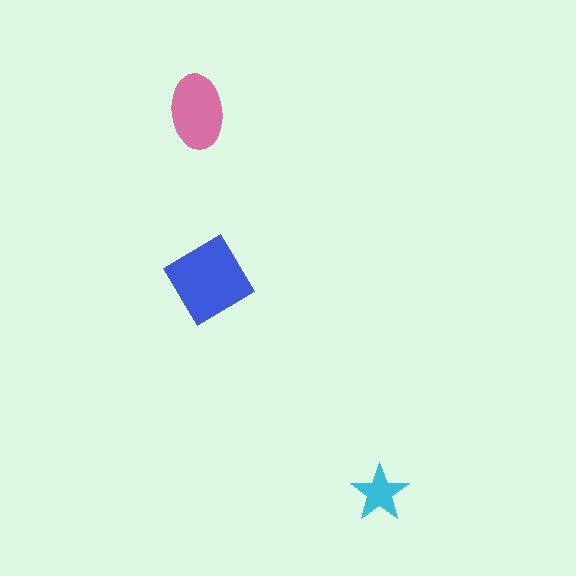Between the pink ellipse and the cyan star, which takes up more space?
The pink ellipse.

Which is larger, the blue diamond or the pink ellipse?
The blue diamond.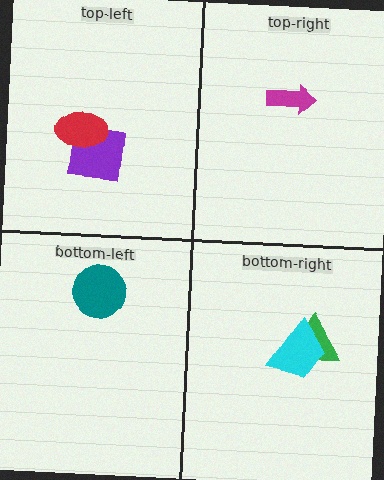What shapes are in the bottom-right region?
The green triangle, the cyan trapezoid.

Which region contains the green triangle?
The bottom-right region.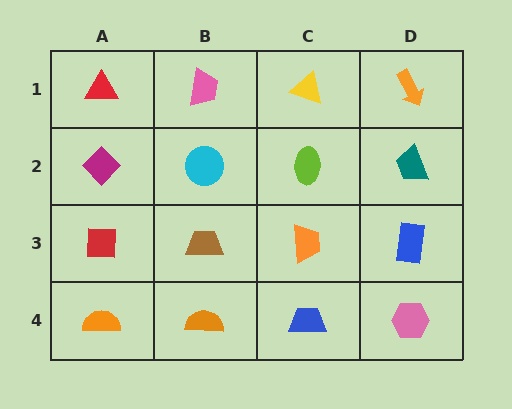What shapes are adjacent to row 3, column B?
A cyan circle (row 2, column B), an orange semicircle (row 4, column B), a red square (row 3, column A), an orange trapezoid (row 3, column C).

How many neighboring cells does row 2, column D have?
3.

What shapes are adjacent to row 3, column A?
A magenta diamond (row 2, column A), an orange semicircle (row 4, column A), a brown trapezoid (row 3, column B).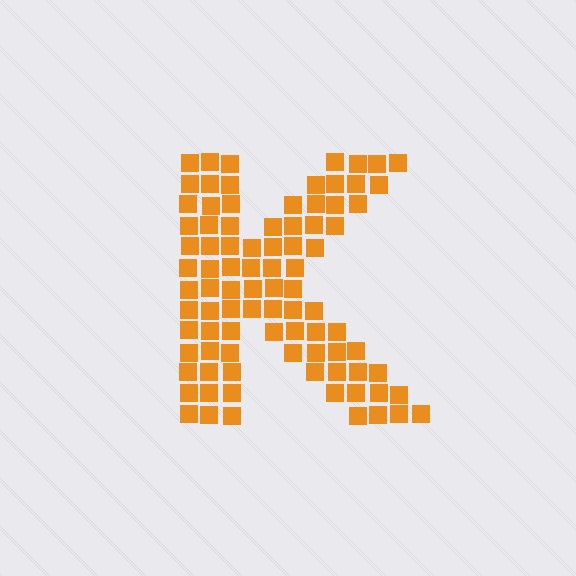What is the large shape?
The large shape is the letter K.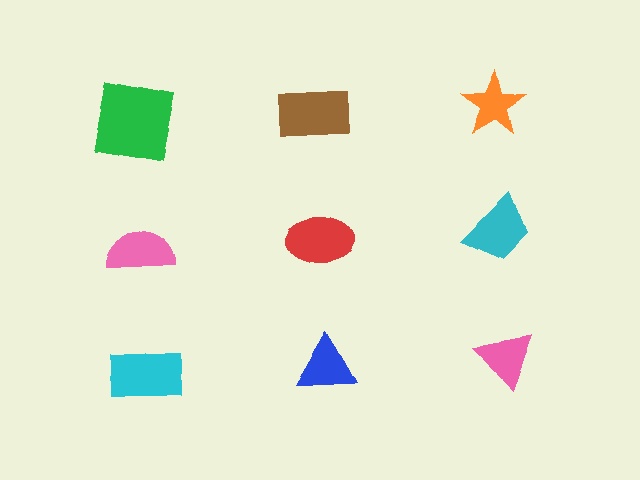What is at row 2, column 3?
A cyan trapezoid.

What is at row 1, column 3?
An orange star.